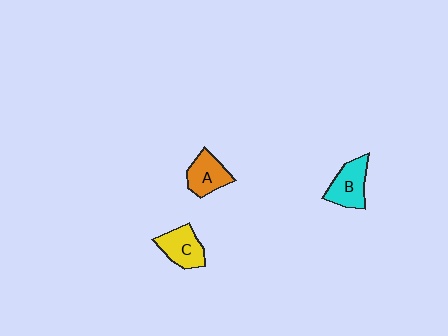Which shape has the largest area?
Shape B (cyan).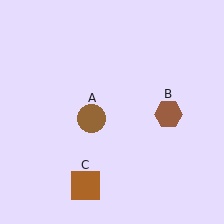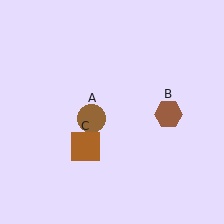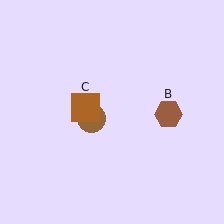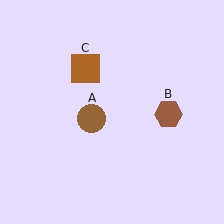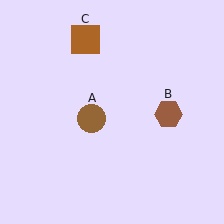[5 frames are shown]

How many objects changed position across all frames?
1 object changed position: brown square (object C).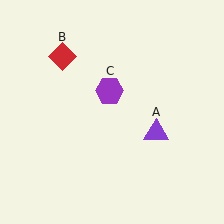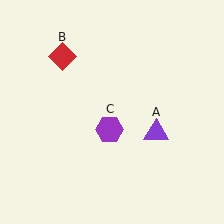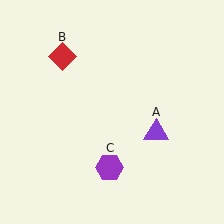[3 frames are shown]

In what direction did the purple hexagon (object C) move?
The purple hexagon (object C) moved down.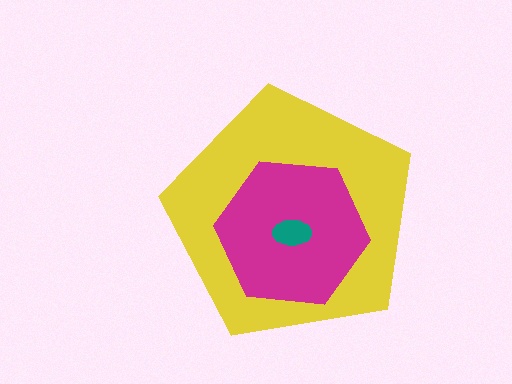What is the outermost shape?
The yellow pentagon.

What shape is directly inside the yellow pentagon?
The magenta hexagon.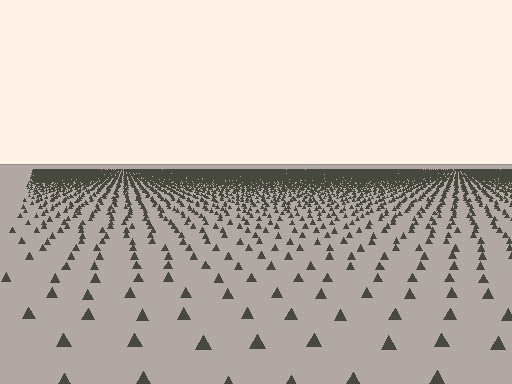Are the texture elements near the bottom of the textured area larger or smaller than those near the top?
Larger. Near the bottom, elements are closer to the viewer and appear at a bigger on-screen size.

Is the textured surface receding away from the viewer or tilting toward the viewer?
The surface is receding away from the viewer. Texture elements get smaller and denser toward the top.